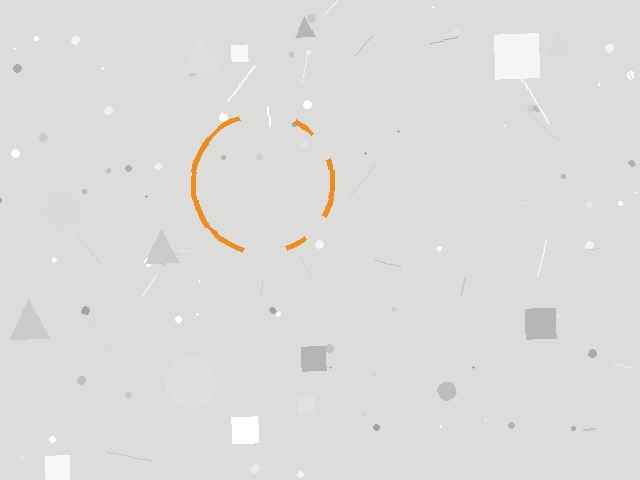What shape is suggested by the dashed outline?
The dashed outline suggests a circle.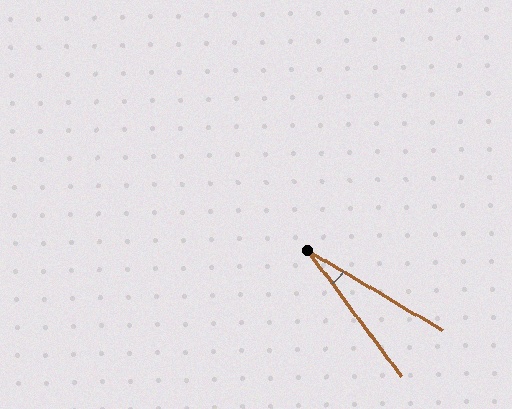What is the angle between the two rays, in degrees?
Approximately 23 degrees.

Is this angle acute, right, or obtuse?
It is acute.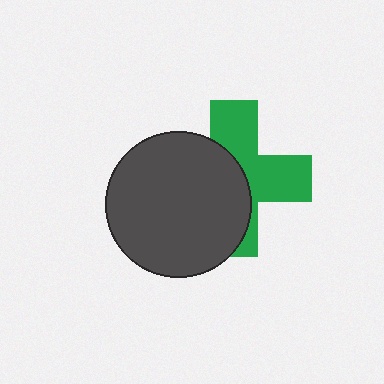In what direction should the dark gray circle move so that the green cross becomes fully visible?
The dark gray circle should move left. That is the shortest direction to clear the overlap and leave the green cross fully visible.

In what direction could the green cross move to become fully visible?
The green cross could move right. That would shift it out from behind the dark gray circle entirely.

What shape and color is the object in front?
The object in front is a dark gray circle.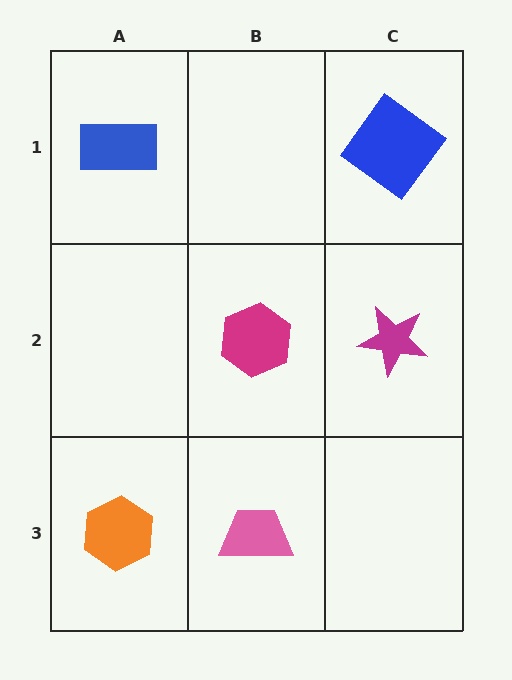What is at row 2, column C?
A magenta star.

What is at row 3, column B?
A pink trapezoid.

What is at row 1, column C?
A blue diamond.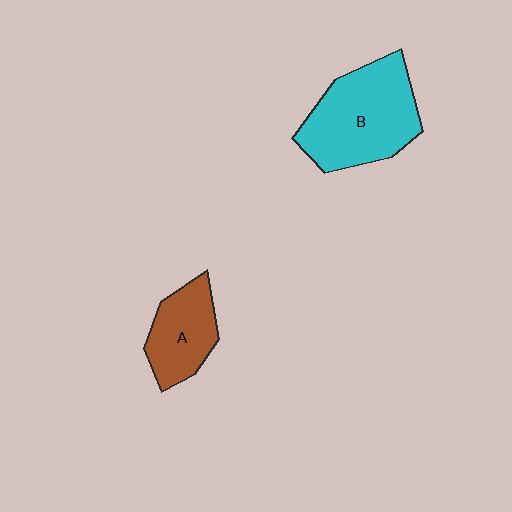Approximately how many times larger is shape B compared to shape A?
Approximately 1.8 times.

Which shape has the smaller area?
Shape A (brown).